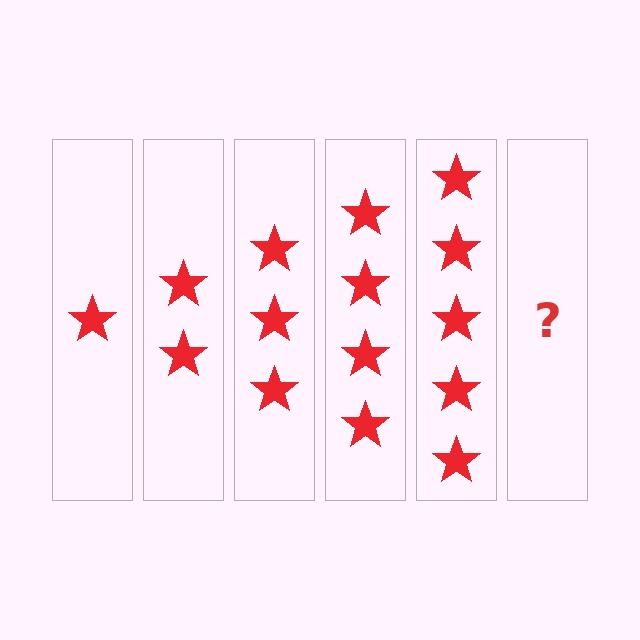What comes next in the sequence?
The next element should be 6 stars.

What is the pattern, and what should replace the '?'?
The pattern is that each step adds one more star. The '?' should be 6 stars.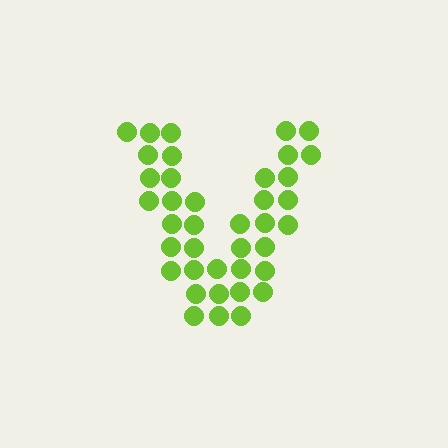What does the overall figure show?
The overall figure shows the letter V.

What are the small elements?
The small elements are circles.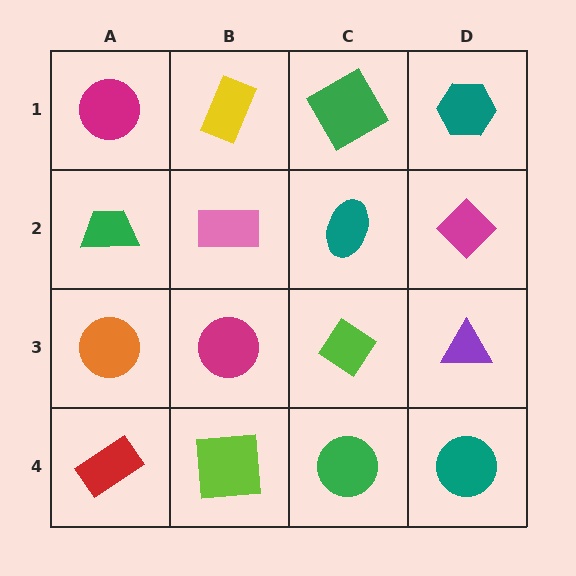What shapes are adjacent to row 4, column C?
A lime diamond (row 3, column C), a lime square (row 4, column B), a teal circle (row 4, column D).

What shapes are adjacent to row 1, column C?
A teal ellipse (row 2, column C), a yellow rectangle (row 1, column B), a teal hexagon (row 1, column D).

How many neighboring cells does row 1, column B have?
3.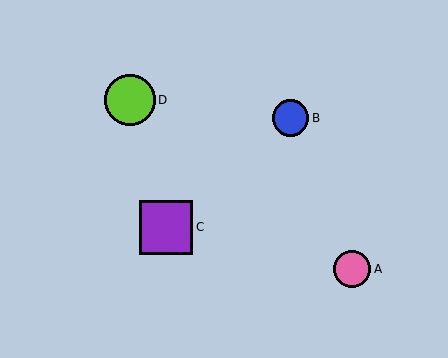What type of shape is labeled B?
Shape B is a blue circle.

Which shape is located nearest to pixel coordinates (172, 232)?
The purple square (labeled C) at (166, 227) is nearest to that location.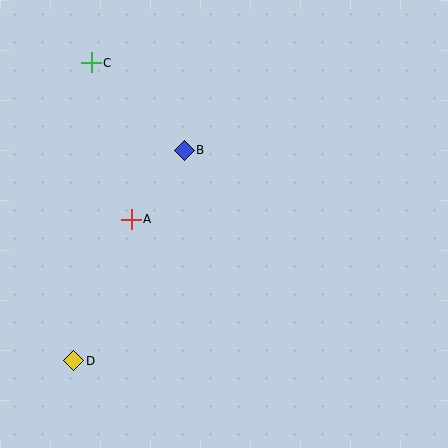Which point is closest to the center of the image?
Point B at (184, 150) is closest to the center.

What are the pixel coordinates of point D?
Point D is at (74, 361).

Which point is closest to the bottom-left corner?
Point D is closest to the bottom-left corner.